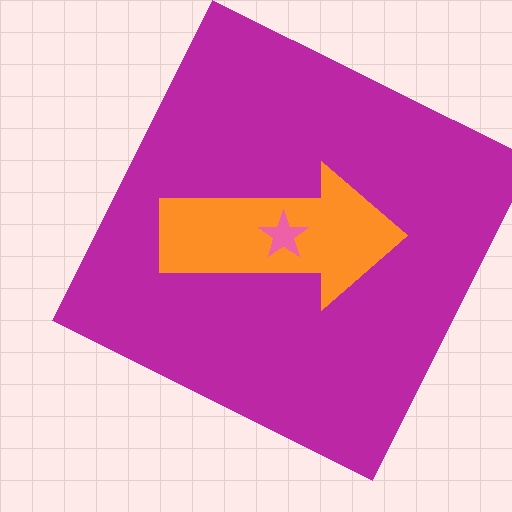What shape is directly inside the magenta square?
The orange arrow.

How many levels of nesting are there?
3.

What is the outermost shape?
The magenta square.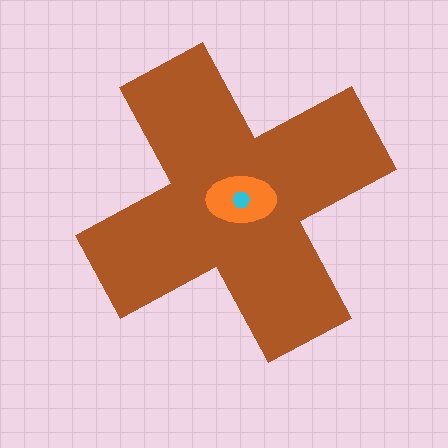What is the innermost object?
The cyan hexagon.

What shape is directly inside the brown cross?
The orange ellipse.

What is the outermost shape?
The brown cross.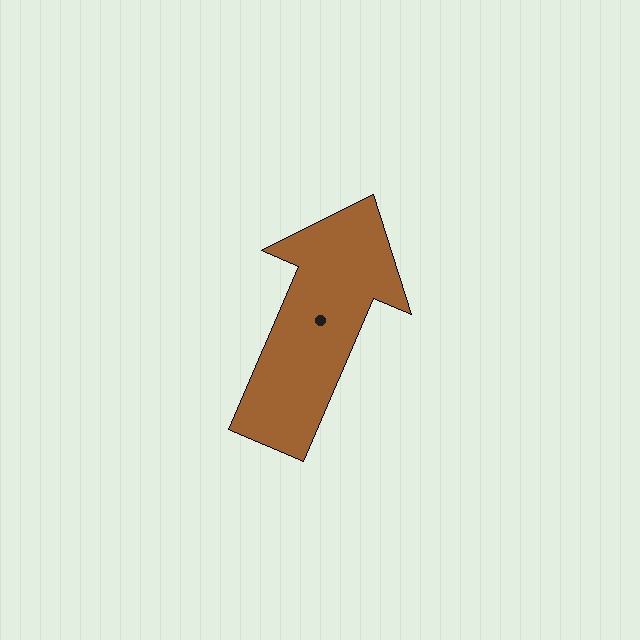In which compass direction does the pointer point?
Northeast.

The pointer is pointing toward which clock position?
Roughly 1 o'clock.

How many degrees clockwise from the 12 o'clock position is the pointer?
Approximately 23 degrees.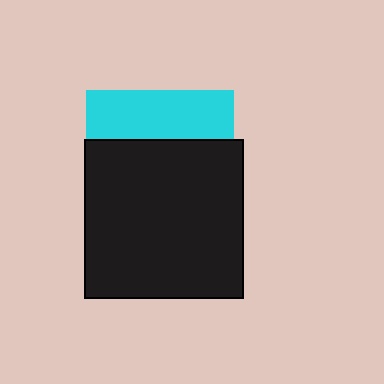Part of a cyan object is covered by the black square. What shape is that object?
It is a square.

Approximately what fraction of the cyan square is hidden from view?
Roughly 66% of the cyan square is hidden behind the black square.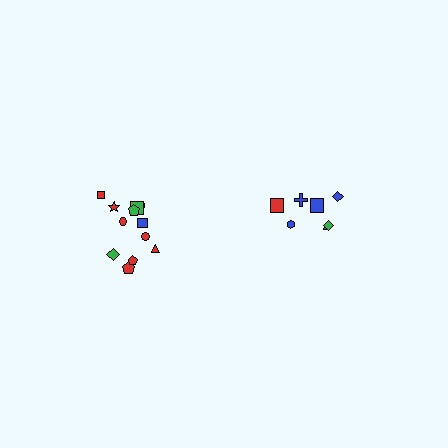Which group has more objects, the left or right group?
The left group.